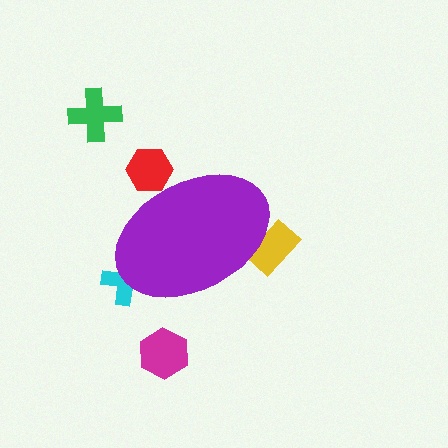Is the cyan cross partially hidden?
Yes, the cyan cross is partially hidden behind the purple ellipse.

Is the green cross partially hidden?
No, the green cross is fully visible.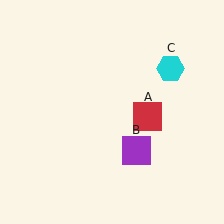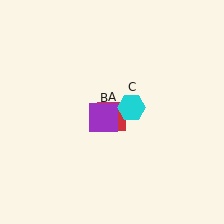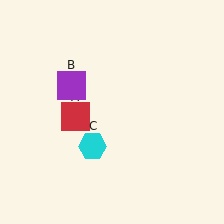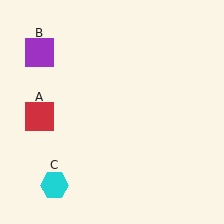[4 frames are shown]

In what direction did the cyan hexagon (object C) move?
The cyan hexagon (object C) moved down and to the left.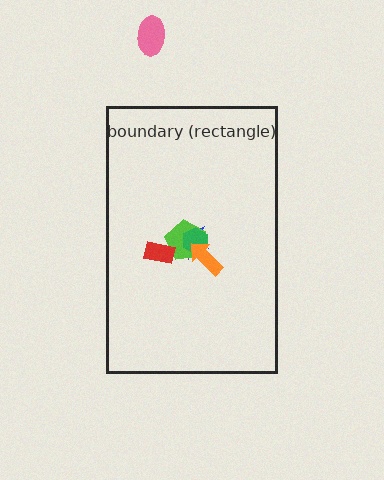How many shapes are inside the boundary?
6 inside, 1 outside.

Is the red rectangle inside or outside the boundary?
Inside.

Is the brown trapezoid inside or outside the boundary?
Inside.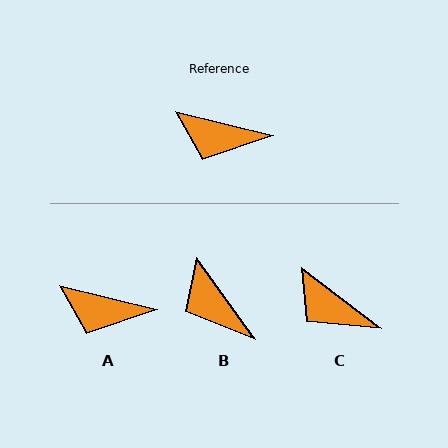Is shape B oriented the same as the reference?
No, it is off by about 40 degrees.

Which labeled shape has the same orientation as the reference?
A.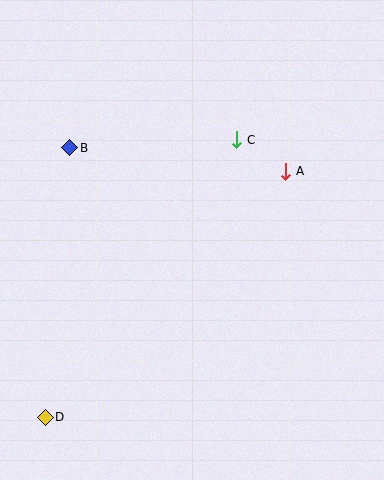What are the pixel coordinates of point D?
Point D is at (45, 417).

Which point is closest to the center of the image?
Point C at (237, 140) is closest to the center.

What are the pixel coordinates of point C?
Point C is at (237, 140).